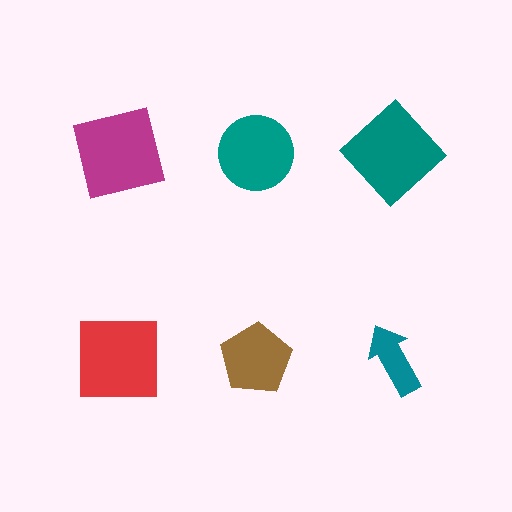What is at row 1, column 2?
A teal circle.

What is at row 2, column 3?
A teal arrow.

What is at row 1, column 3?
A teal diamond.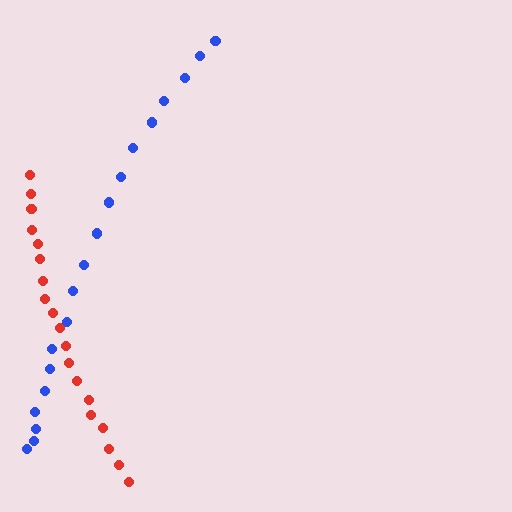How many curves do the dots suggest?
There are 2 distinct paths.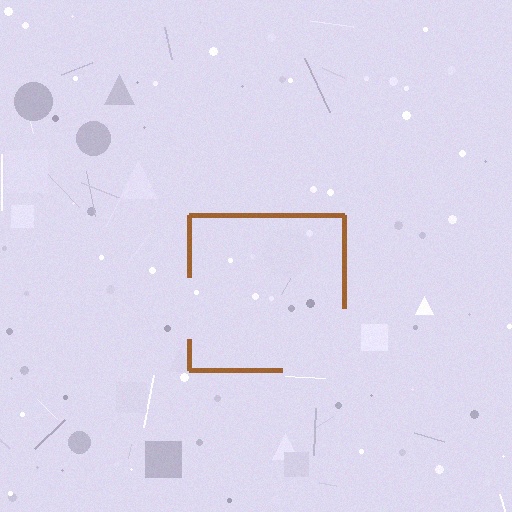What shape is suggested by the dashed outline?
The dashed outline suggests a square.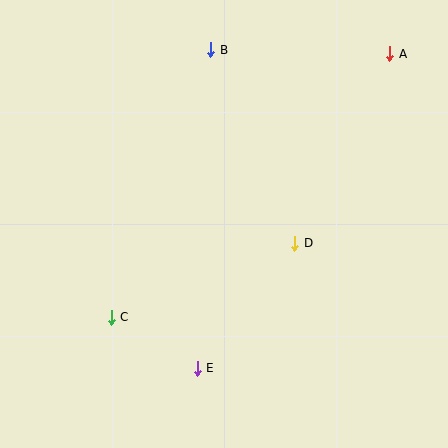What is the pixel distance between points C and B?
The distance between C and B is 285 pixels.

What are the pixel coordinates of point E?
Point E is at (197, 368).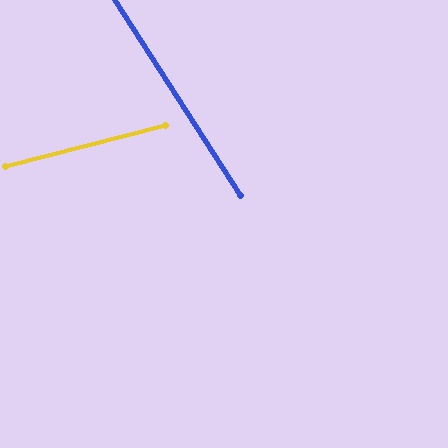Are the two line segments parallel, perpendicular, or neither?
Neither parallel nor perpendicular — they differ by about 72°.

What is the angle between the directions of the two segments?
Approximately 72 degrees.